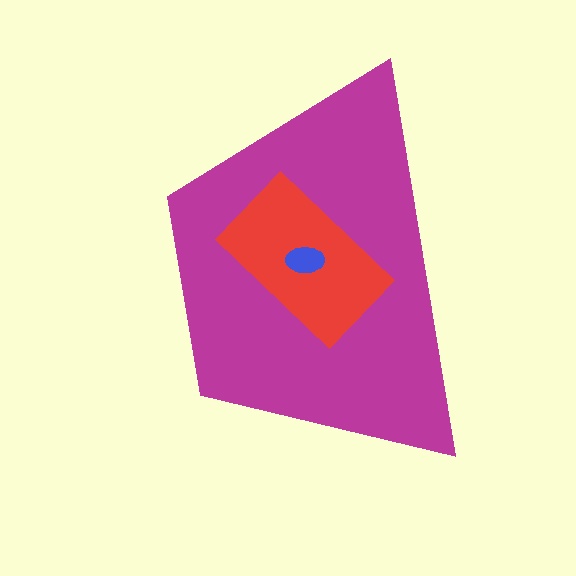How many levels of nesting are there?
3.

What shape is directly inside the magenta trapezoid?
The red rectangle.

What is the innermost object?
The blue ellipse.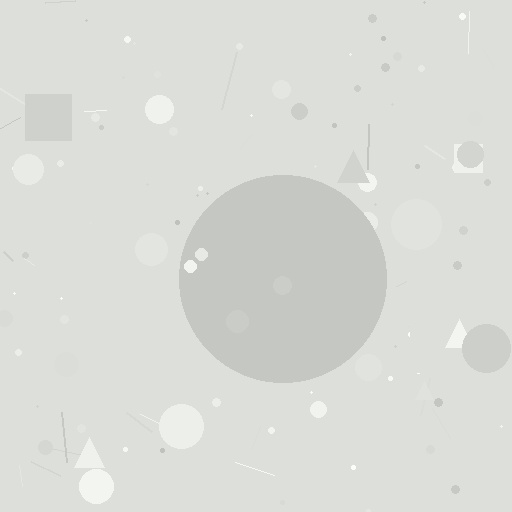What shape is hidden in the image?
A circle is hidden in the image.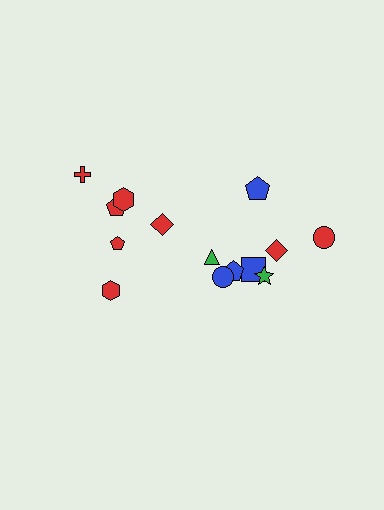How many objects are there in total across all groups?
There are 14 objects.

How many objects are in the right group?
There are 8 objects.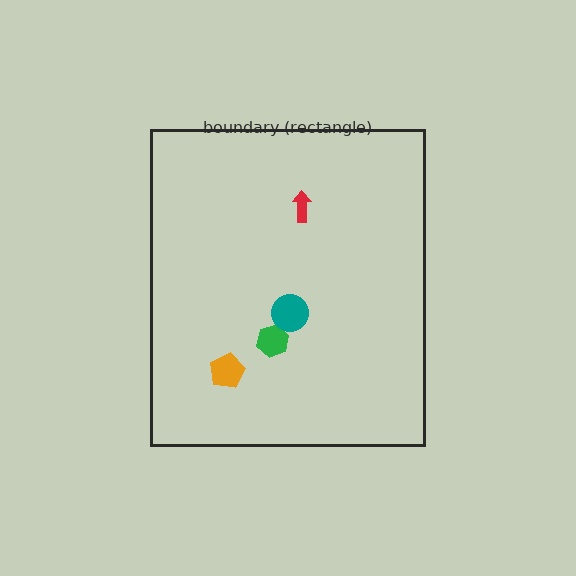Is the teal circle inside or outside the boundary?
Inside.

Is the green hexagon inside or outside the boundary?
Inside.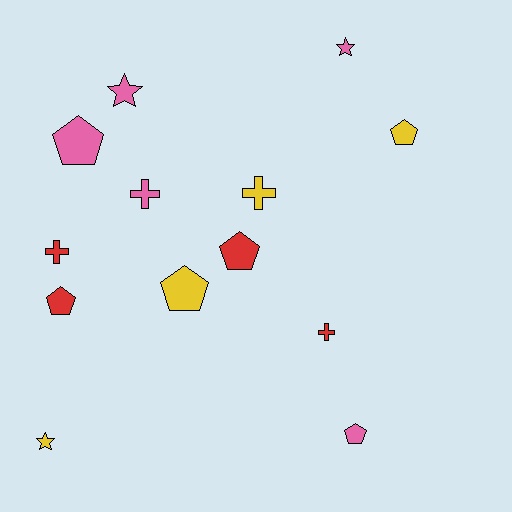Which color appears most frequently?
Pink, with 5 objects.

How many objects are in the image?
There are 13 objects.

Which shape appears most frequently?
Pentagon, with 6 objects.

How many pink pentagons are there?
There are 2 pink pentagons.